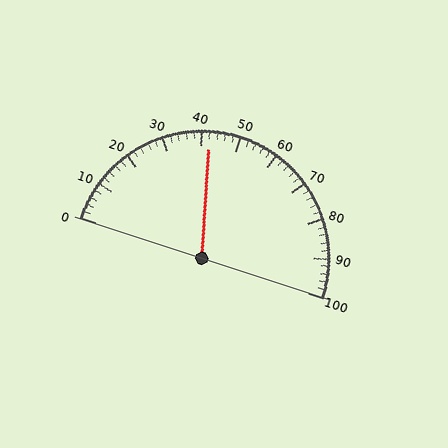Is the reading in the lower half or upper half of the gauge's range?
The reading is in the lower half of the range (0 to 100).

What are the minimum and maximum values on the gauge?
The gauge ranges from 0 to 100.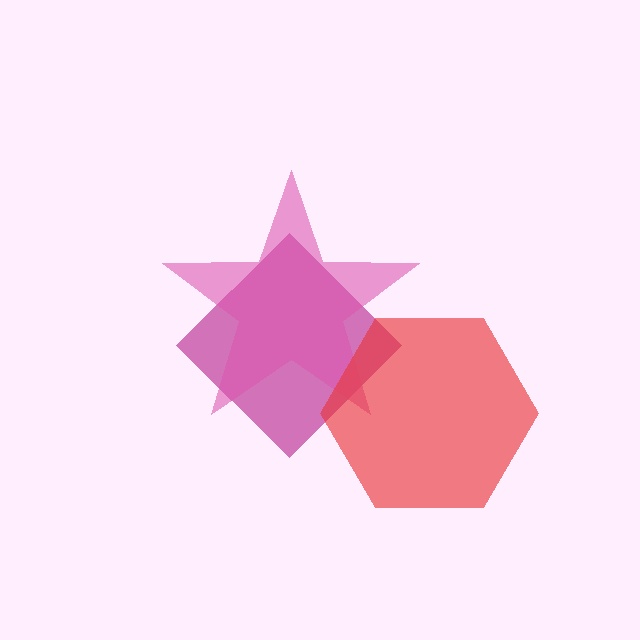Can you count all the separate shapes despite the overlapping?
Yes, there are 3 separate shapes.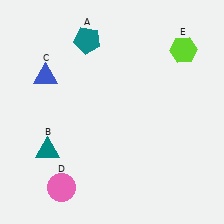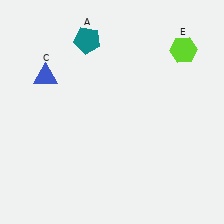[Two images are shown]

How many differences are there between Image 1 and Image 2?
There are 2 differences between the two images.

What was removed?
The teal triangle (B), the pink circle (D) were removed in Image 2.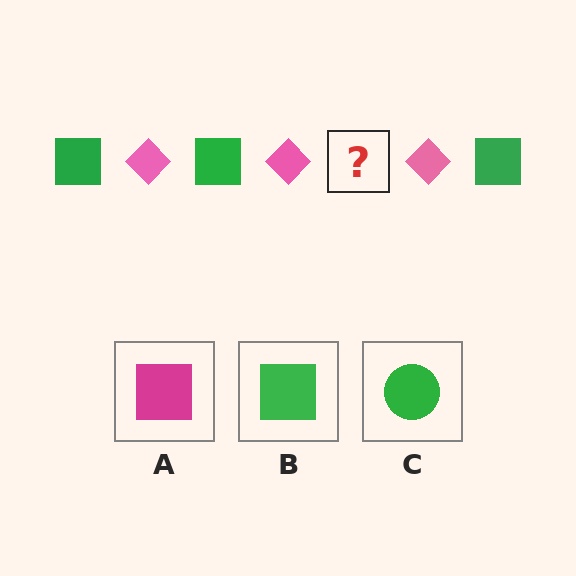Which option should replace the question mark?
Option B.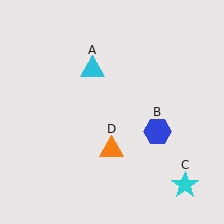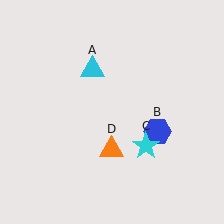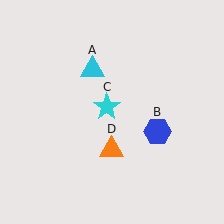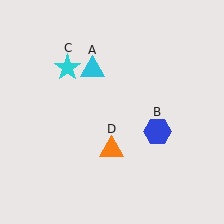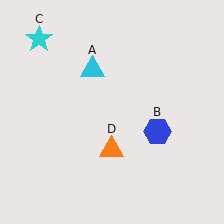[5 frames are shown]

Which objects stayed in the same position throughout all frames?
Cyan triangle (object A) and blue hexagon (object B) and orange triangle (object D) remained stationary.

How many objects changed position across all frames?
1 object changed position: cyan star (object C).